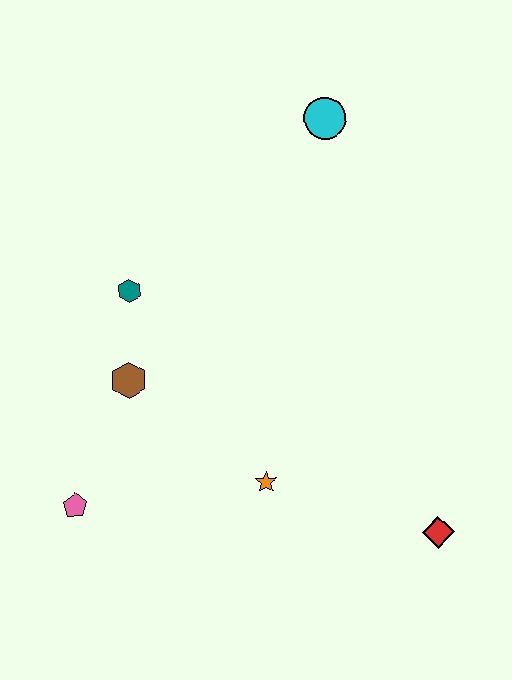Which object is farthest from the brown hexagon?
The red diamond is farthest from the brown hexagon.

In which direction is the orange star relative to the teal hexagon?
The orange star is below the teal hexagon.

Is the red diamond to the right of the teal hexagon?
Yes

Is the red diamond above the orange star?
No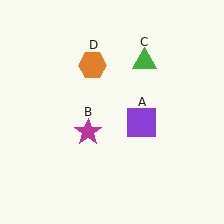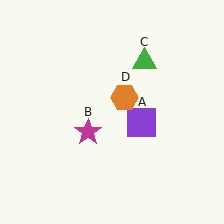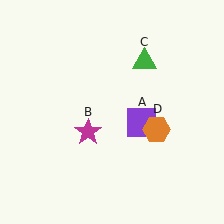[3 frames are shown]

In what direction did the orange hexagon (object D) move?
The orange hexagon (object D) moved down and to the right.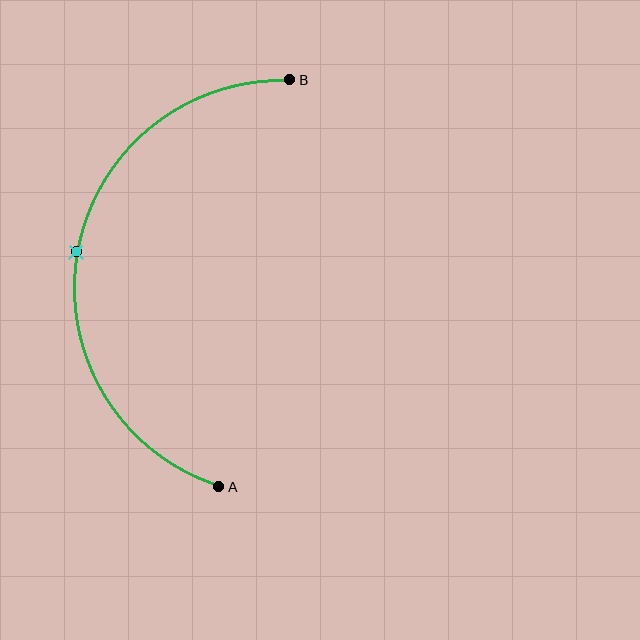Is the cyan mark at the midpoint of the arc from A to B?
Yes. The cyan mark lies on the arc at equal arc-length from both A and B — it is the arc midpoint.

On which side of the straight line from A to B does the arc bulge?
The arc bulges to the left of the straight line connecting A and B.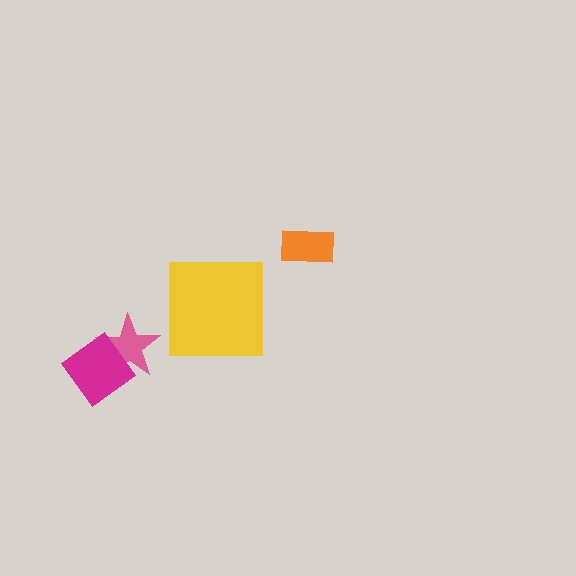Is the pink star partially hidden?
Yes, it is partially covered by another shape.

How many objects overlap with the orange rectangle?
0 objects overlap with the orange rectangle.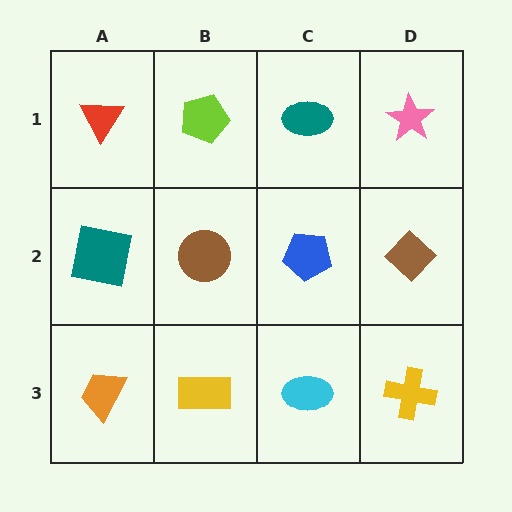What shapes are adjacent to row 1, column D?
A brown diamond (row 2, column D), a teal ellipse (row 1, column C).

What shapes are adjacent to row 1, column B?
A brown circle (row 2, column B), a red triangle (row 1, column A), a teal ellipse (row 1, column C).